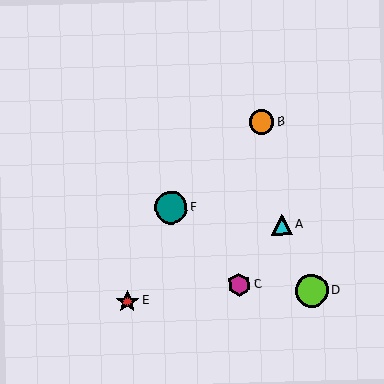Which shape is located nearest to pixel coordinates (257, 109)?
The orange circle (labeled B) at (262, 122) is nearest to that location.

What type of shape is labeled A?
Shape A is a cyan triangle.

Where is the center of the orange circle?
The center of the orange circle is at (262, 122).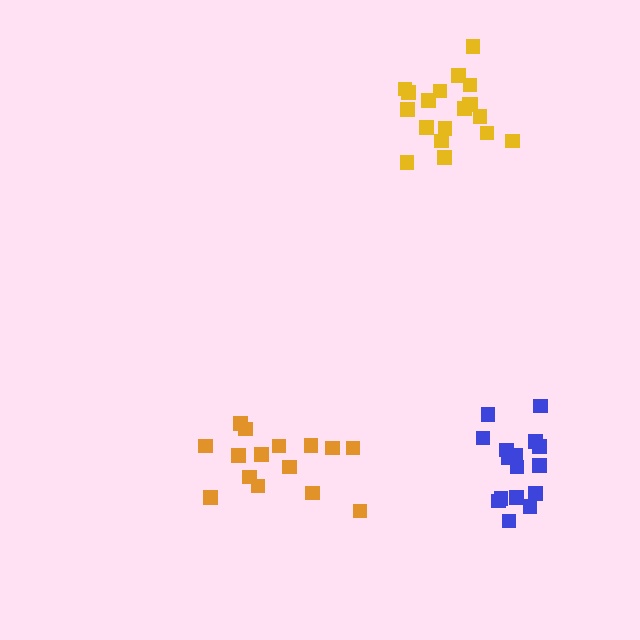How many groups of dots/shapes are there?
There are 3 groups.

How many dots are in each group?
Group 1: 15 dots, Group 2: 16 dots, Group 3: 19 dots (50 total).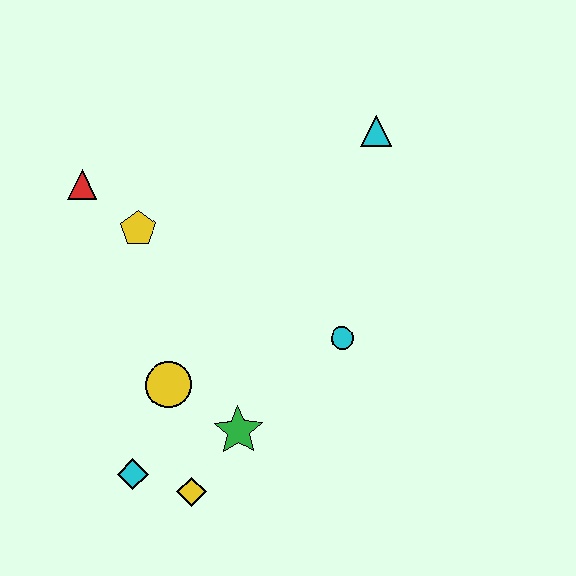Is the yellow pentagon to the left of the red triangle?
No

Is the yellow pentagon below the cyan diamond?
No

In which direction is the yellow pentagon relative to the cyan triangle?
The yellow pentagon is to the left of the cyan triangle.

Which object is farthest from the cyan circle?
The red triangle is farthest from the cyan circle.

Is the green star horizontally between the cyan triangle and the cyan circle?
No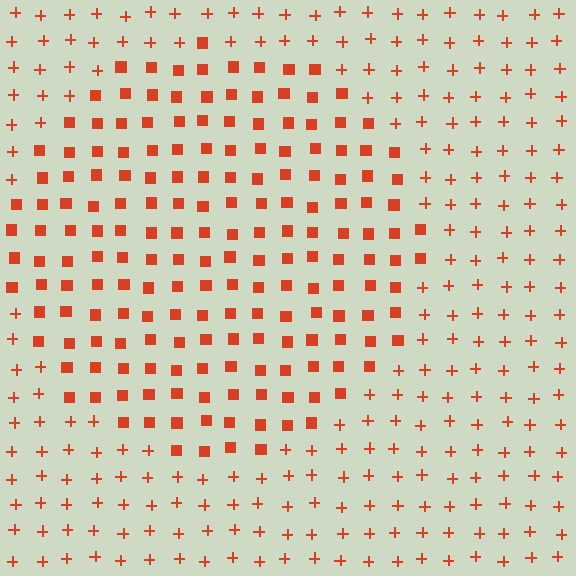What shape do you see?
I see a circle.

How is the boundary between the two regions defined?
The boundary is defined by a change in element shape: squares inside vs. plus signs outside. All elements share the same color and spacing.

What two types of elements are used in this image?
The image uses squares inside the circle region and plus signs outside it.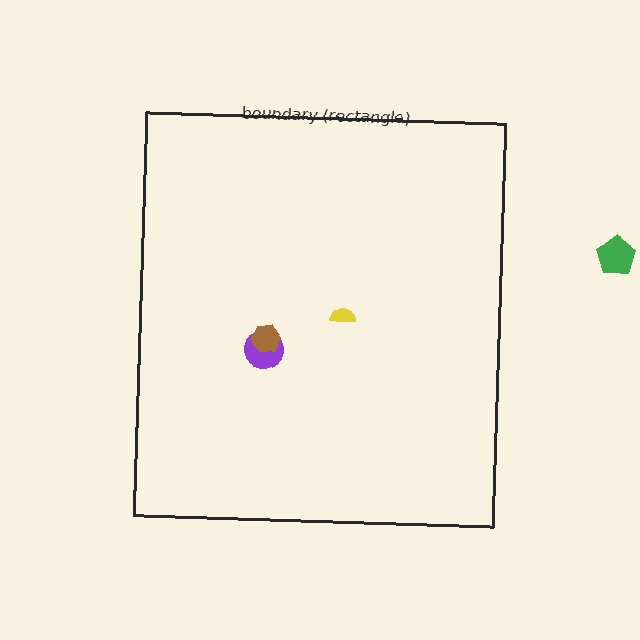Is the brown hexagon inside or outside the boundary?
Inside.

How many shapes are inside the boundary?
3 inside, 1 outside.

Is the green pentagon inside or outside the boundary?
Outside.